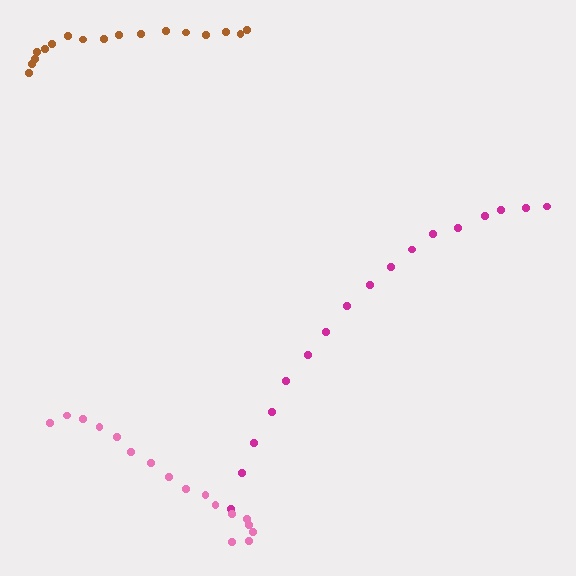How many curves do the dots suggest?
There are 3 distinct paths.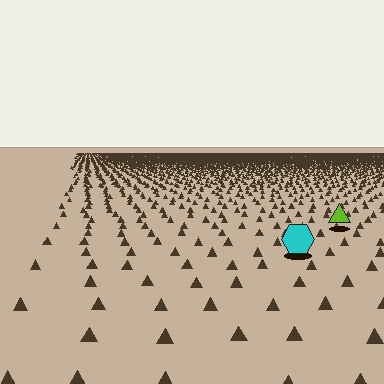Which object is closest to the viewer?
The cyan hexagon is closest. The texture marks near it are larger and more spread out.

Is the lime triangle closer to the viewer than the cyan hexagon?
No. The cyan hexagon is closer — you can tell from the texture gradient: the ground texture is coarser near it.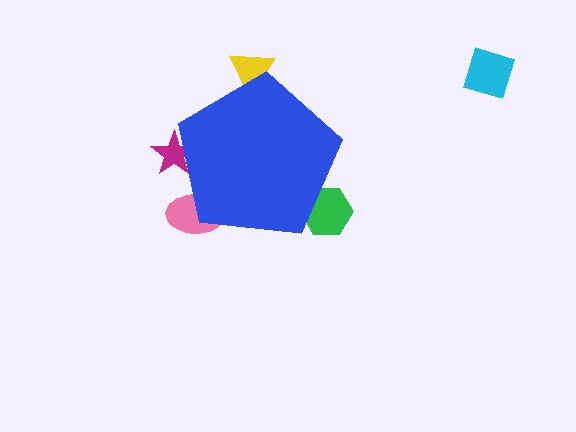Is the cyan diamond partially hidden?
No, the cyan diamond is fully visible.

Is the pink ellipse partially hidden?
Yes, the pink ellipse is partially hidden behind the blue pentagon.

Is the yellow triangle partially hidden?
Yes, the yellow triangle is partially hidden behind the blue pentagon.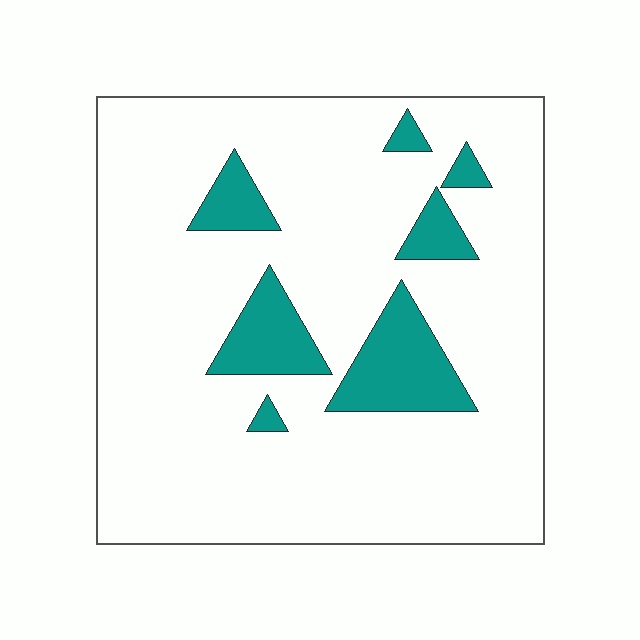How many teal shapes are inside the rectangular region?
7.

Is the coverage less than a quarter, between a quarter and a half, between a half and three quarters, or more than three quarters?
Less than a quarter.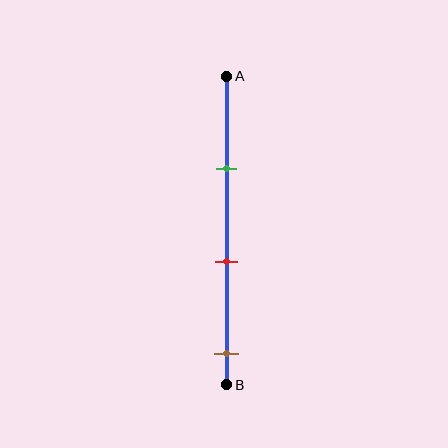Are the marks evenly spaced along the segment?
Yes, the marks are approximately evenly spaced.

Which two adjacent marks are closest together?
The green and red marks are the closest adjacent pair.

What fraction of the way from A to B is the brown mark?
The brown mark is approximately 90% (0.9) of the way from A to B.